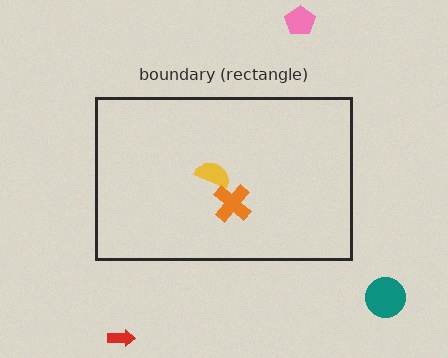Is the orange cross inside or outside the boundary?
Inside.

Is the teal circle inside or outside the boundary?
Outside.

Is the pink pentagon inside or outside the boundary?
Outside.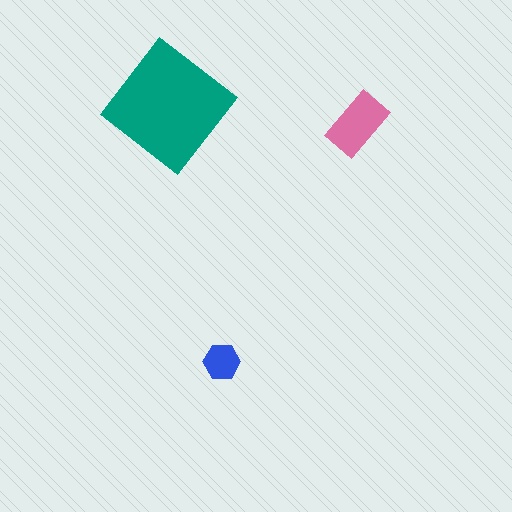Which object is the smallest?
The blue hexagon.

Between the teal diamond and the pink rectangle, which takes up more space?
The teal diamond.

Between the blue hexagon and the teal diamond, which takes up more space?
The teal diamond.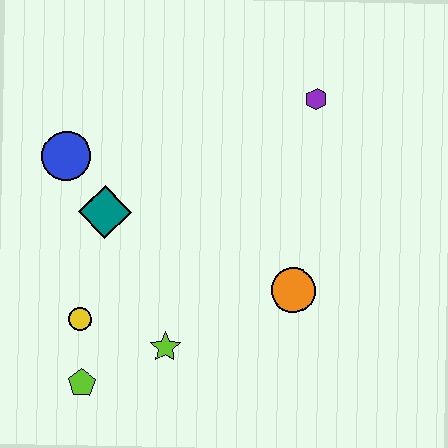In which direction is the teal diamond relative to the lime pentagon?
The teal diamond is above the lime pentagon.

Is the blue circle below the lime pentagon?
No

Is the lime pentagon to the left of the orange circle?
Yes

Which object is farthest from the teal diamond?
The purple hexagon is farthest from the teal diamond.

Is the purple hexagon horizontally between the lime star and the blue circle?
No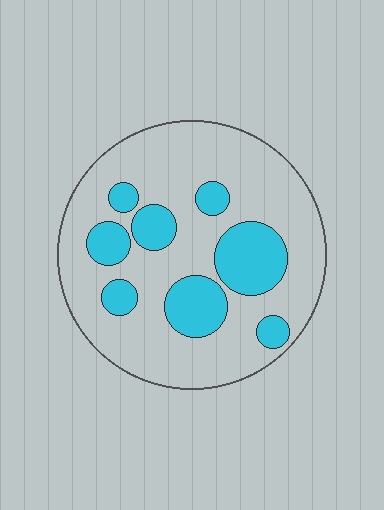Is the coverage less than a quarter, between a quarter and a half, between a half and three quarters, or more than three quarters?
Between a quarter and a half.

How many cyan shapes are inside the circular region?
8.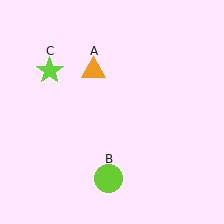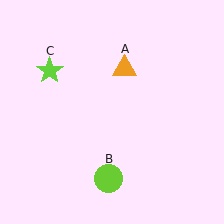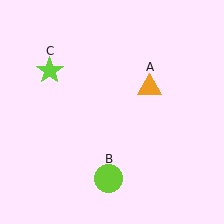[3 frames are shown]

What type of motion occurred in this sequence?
The orange triangle (object A) rotated clockwise around the center of the scene.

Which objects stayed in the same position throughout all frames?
Lime circle (object B) and lime star (object C) remained stationary.